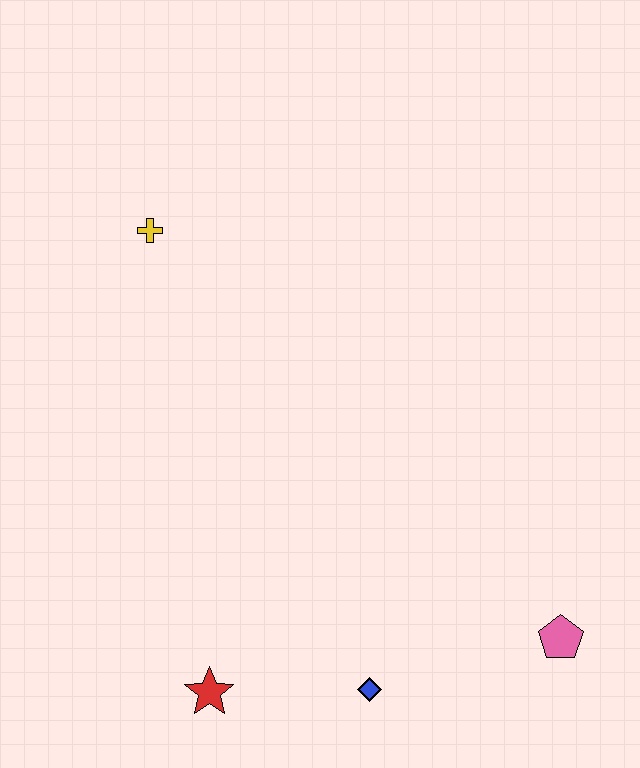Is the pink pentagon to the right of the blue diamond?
Yes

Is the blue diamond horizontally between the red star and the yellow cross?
No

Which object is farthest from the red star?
The yellow cross is farthest from the red star.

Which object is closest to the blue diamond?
The red star is closest to the blue diamond.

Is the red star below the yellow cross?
Yes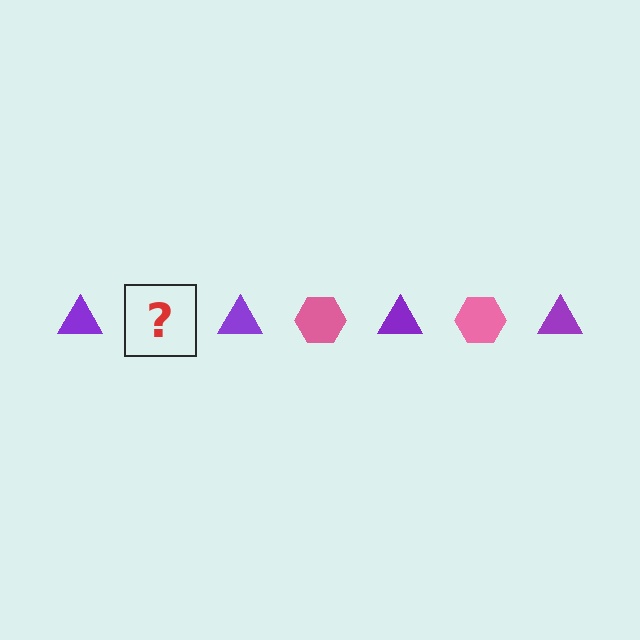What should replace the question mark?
The question mark should be replaced with a pink hexagon.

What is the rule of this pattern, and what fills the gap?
The rule is that the pattern alternates between purple triangle and pink hexagon. The gap should be filled with a pink hexagon.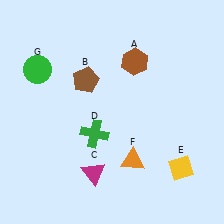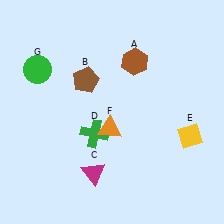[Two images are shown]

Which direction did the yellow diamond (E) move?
The yellow diamond (E) moved up.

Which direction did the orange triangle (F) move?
The orange triangle (F) moved up.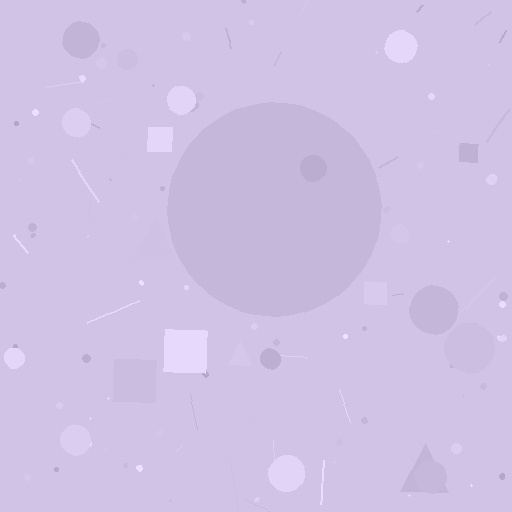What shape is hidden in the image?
A circle is hidden in the image.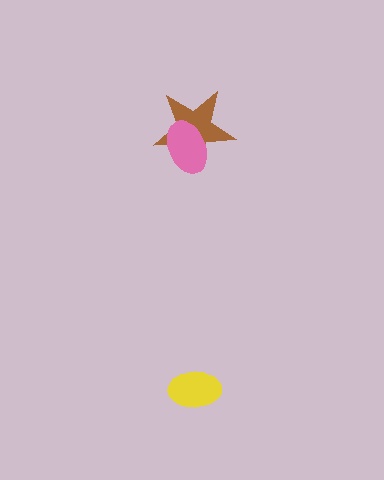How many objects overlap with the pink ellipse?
1 object overlaps with the pink ellipse.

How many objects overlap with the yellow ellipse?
0 objects overlap with the yellow ellipse.